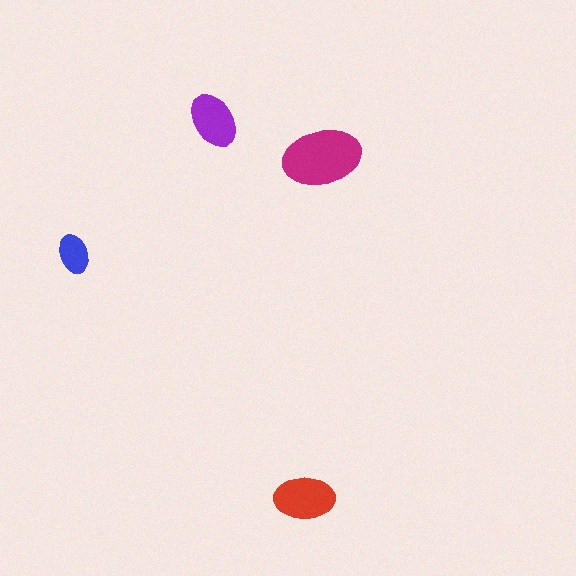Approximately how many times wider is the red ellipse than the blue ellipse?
About 1.5 times wider.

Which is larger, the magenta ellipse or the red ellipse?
The magenta one.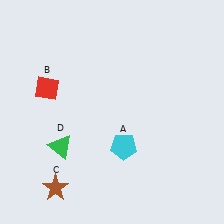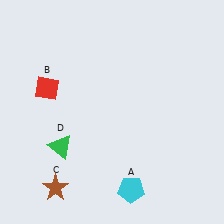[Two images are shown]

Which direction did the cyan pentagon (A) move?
The cyan pentagon (A) moved down.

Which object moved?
The cyan pentagon (A) moved down.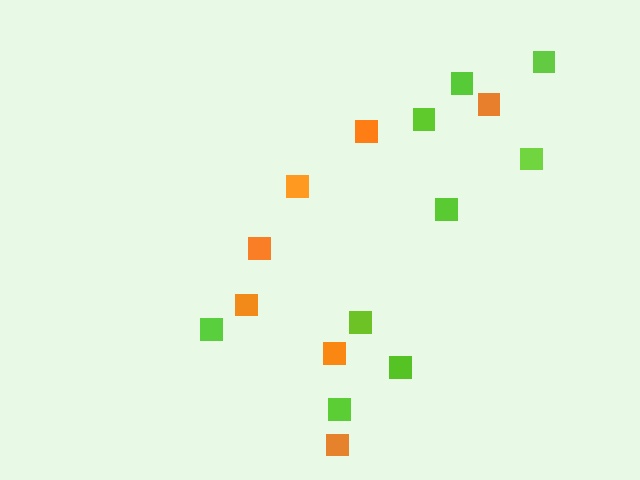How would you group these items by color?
There are 2 groups: one group of lime squares (9) and one group of orange squares (7).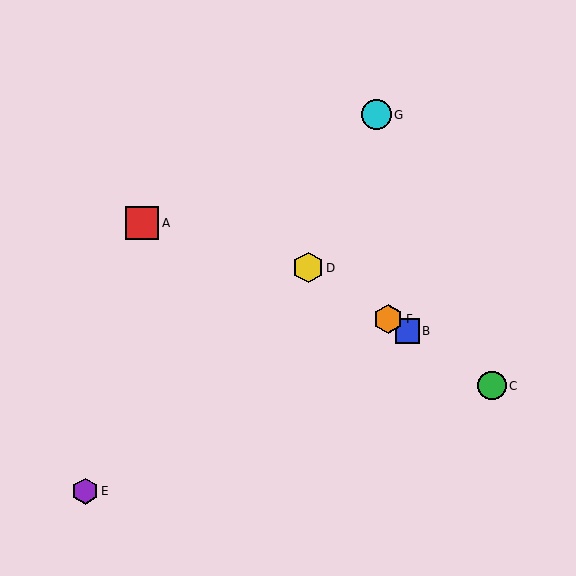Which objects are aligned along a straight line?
Objects B, C, D, F are aligned along a straight line.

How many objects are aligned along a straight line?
4 objects (B, C, D, F) are aligned along a straight line.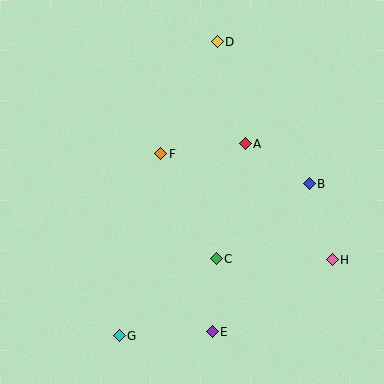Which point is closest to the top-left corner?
Point D is closest to the top-left corner.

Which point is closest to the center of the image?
Point F at (161, 154) is closest to the center.